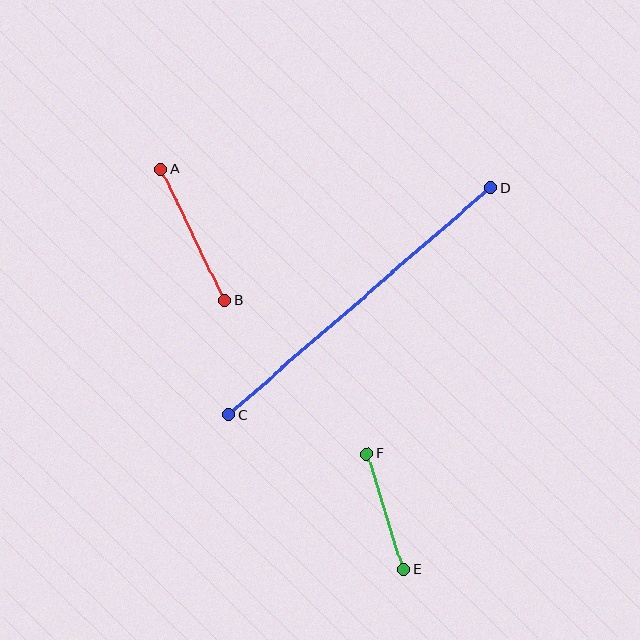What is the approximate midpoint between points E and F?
The midpoint is at approximately (385, 512) pixels.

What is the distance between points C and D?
The distance is approximately 346 pixels.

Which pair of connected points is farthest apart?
Points C and D are farthest apart.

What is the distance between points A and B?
The distance is approximately 146 pixels.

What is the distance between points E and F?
The distance is approximately 121 pixels.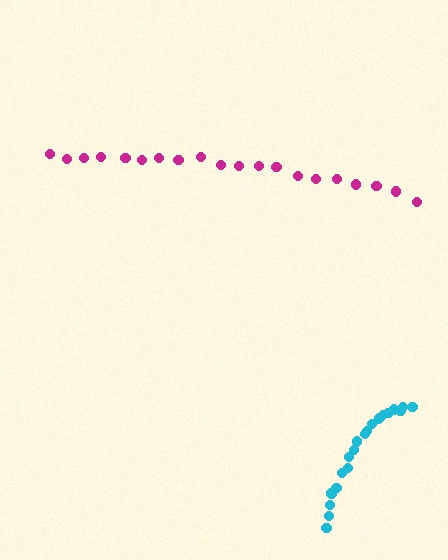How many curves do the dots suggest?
There are 2 distinct paths.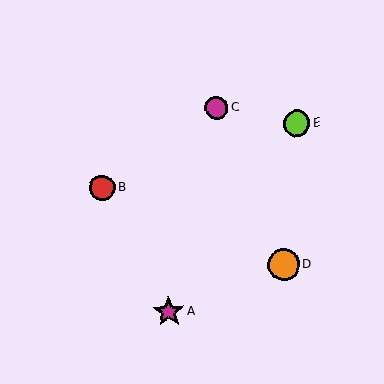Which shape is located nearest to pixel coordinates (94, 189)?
The red circle (labeled B) at (102, 188) is nearest to that location.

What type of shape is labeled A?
Shape A is a magenta star.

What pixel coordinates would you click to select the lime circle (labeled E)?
Click at (297, 123) to select the lime circle E.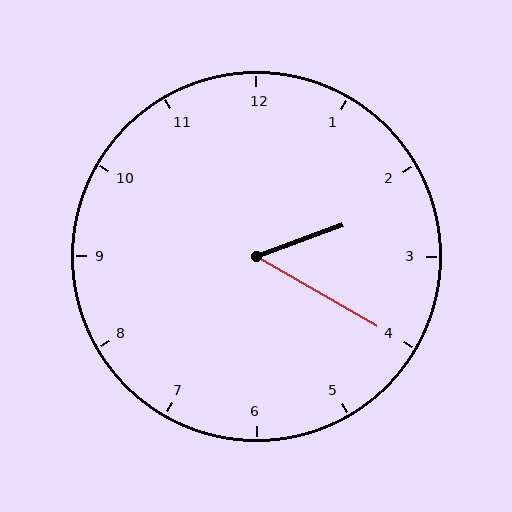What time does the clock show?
2:20.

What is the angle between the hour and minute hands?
Approximately 50 degrees.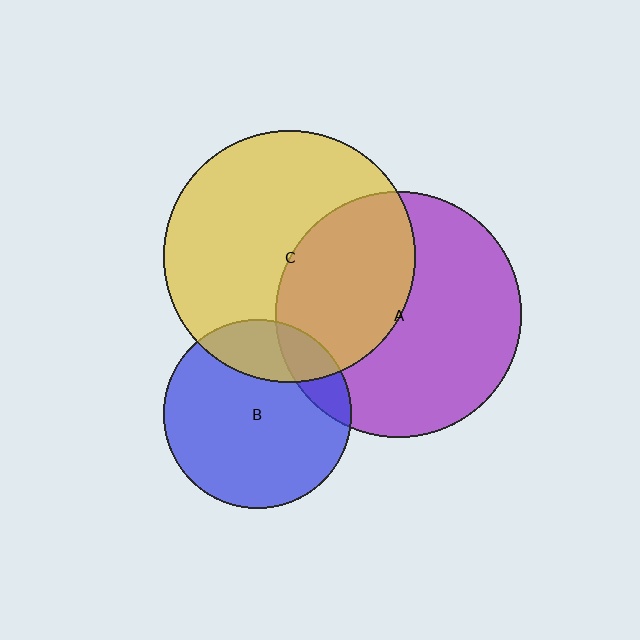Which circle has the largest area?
Circle C (yellow).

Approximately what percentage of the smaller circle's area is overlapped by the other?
Approximately 15%.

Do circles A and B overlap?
Yes.